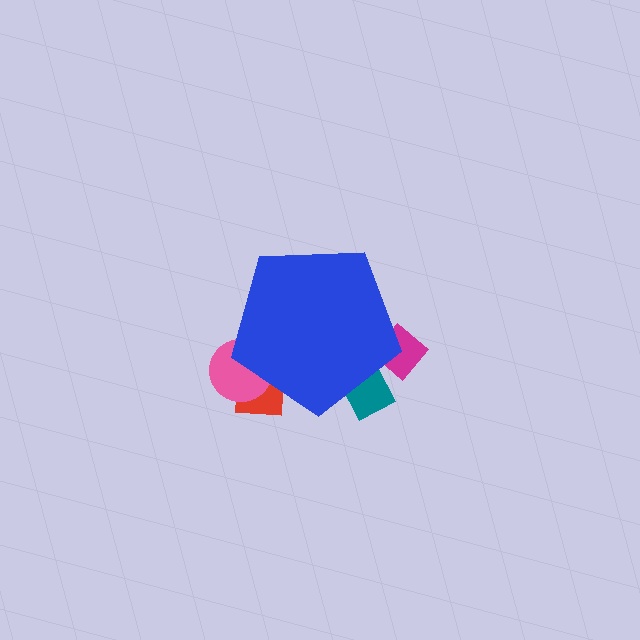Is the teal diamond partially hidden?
Yes, the teal diamond is partially hidden behind the blue pentagon.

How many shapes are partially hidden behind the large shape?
4 shapes are partially hidden.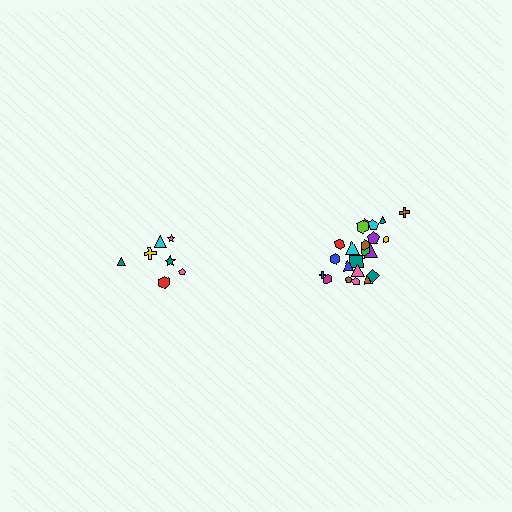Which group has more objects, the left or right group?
The right group.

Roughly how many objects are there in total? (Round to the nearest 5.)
Roughly 30 objects in total.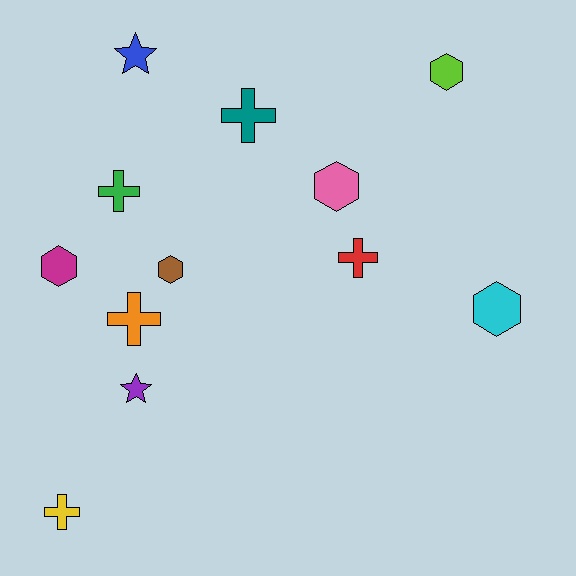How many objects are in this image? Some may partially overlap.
There are 12 objects.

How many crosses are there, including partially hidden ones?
There are 5 crosses.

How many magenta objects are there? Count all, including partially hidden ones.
There is 1 magenta object.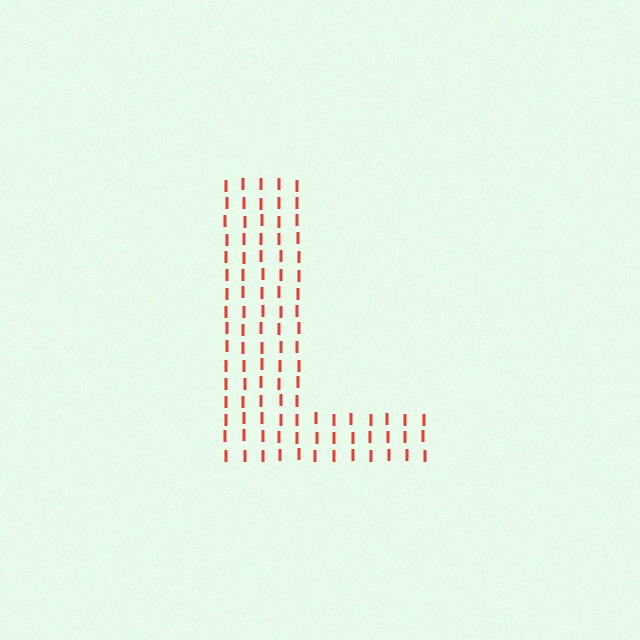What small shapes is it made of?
It is made of small letter I's.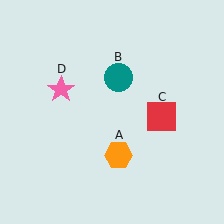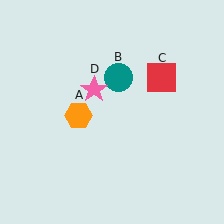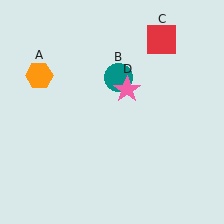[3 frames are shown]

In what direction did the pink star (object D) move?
The pink star (object D) moved right.